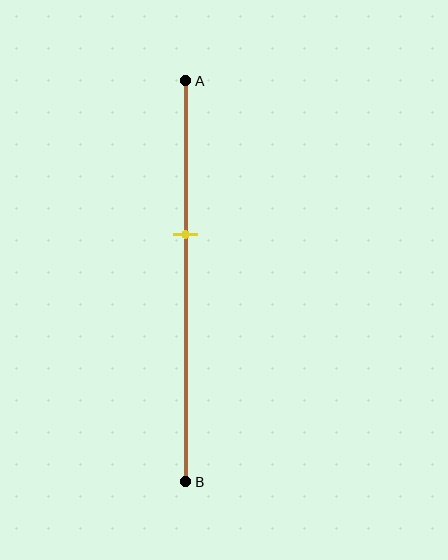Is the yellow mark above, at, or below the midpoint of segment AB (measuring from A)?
The yellow mark is above the midpoint of segment AB.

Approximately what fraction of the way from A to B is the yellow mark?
The yellow mark is approximately 40% of the way from A to B.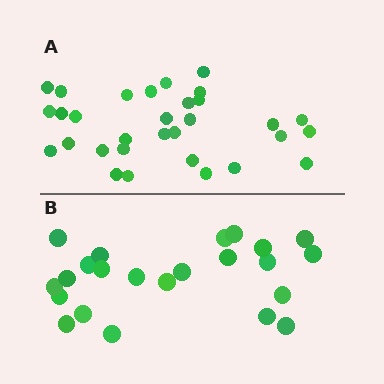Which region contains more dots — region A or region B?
Region A (the top region) has more dots.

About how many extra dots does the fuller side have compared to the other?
Region A has roughly 8 or so more dots than region B.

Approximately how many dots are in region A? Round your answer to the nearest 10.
About 30 dots. (The exact count is 31, which rounds to 30.)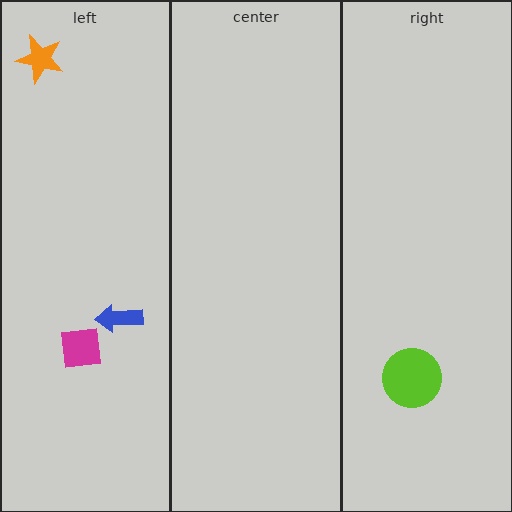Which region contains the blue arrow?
The left region.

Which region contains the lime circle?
The right region.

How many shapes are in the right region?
1.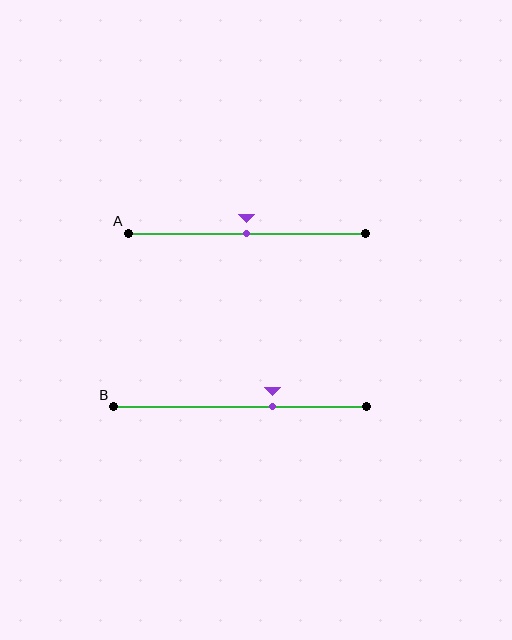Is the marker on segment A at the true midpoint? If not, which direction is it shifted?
Yes, the marker on segment A is at the true midpoint.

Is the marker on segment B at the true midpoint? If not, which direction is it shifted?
No, the marker on segment B is shifted to the right by about 13% of the segment length.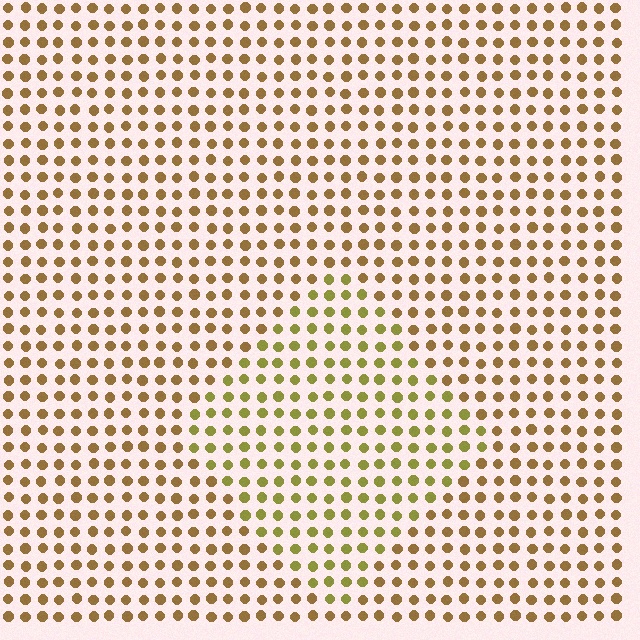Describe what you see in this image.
The image is filled with small brown elements in a uniform arrangement. A diamond-shaped region is visible where the elements are tinted to a slightly different hue, forming a subtle color boundary.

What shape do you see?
I see a diamond.